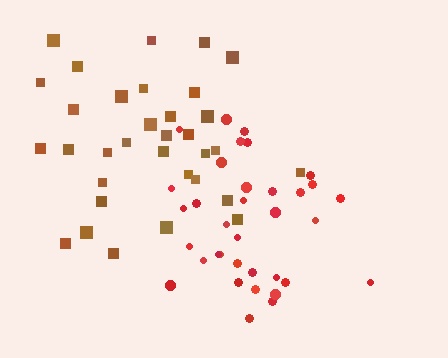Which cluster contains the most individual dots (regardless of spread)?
Red (35).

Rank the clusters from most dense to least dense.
red, brown.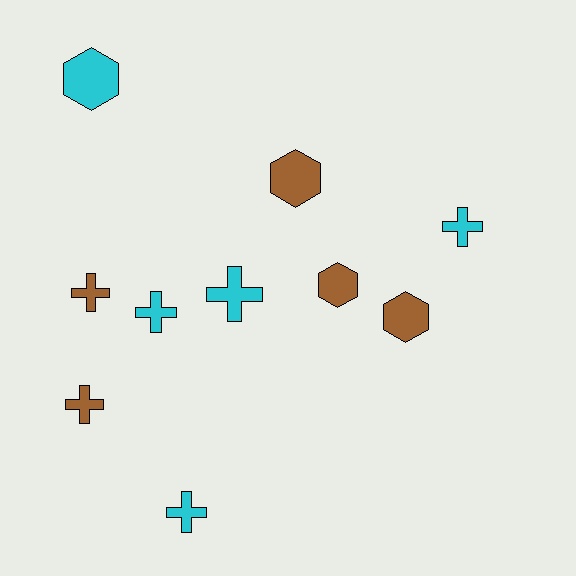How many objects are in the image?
There are 10 objects.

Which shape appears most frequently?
Cross, with 6 objects.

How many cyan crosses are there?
There are 4 cyan crosses.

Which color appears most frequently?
Cyan, with 5 objects.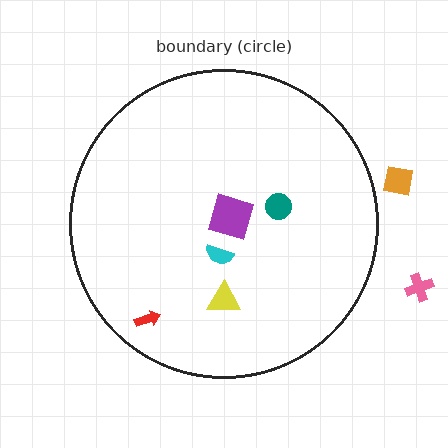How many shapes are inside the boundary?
5 inside, 2 outside.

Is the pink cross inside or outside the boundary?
Outside.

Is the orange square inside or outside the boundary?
Outside.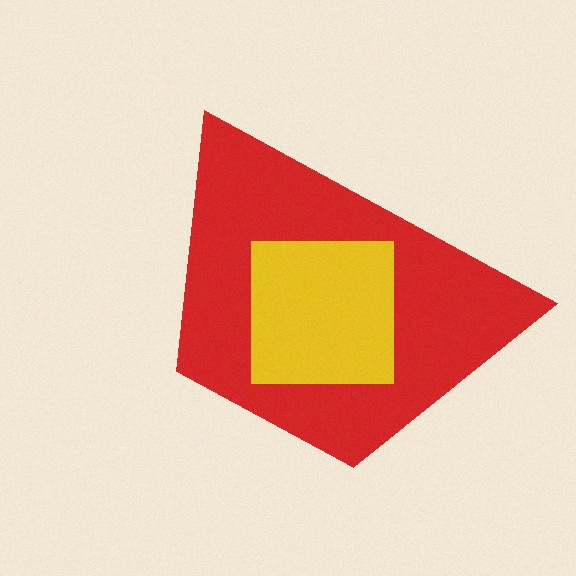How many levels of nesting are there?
2.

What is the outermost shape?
The red trapezoid.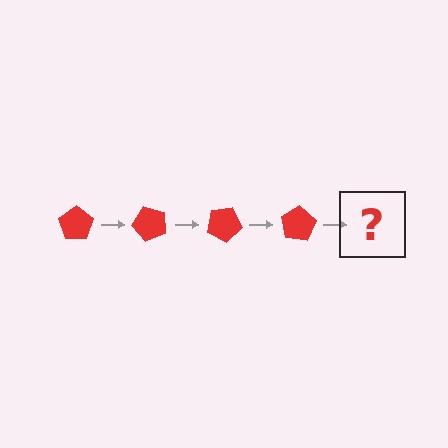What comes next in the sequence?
The next element should be a red pentagon rotated 200 degrees.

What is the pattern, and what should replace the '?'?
The pattern is that the pentagon rotates 50 degrees each step. The '?' should be a red pentagon rotated 200 degrees.